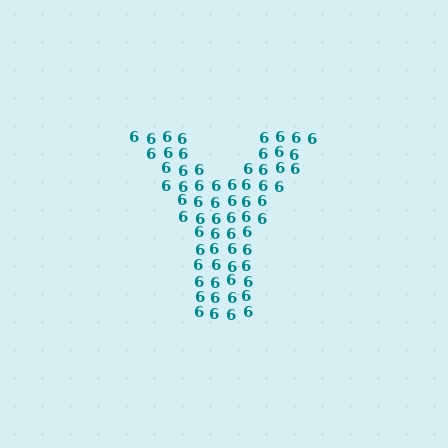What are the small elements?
The small elements are digit 6's.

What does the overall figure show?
The overall figure shows the letter Y.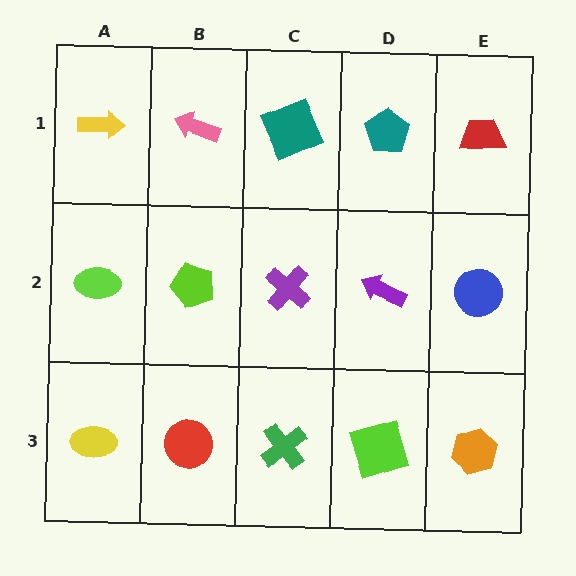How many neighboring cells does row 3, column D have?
3.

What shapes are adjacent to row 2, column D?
A teal pentagon (row 1, column D), a lime square (row 3, column D), a purple cross (row 2, column C), a blue circle (row 2, column E).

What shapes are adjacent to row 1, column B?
A lime pentagon (row 2, column B), a yellow arrow (row 1, column A), a teal square (row 1, column C).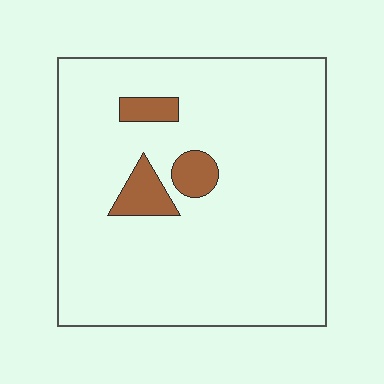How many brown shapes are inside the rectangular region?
3.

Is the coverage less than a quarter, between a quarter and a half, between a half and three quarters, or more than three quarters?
Less than a quarter.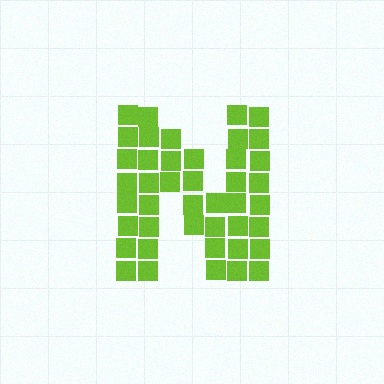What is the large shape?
The large shape is the letter N.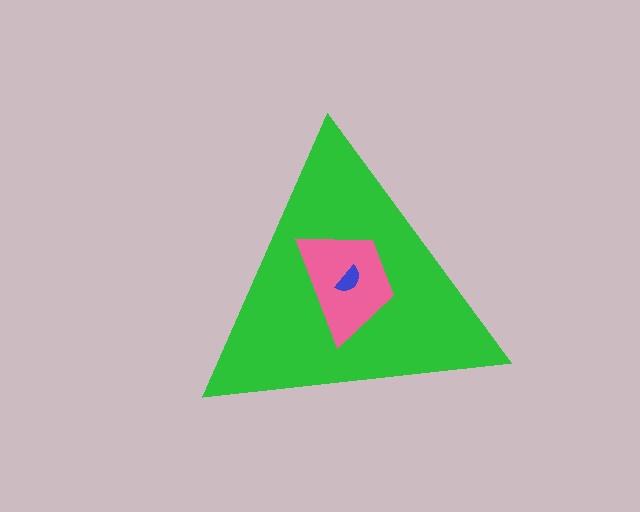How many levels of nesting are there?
3.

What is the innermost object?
The blue semicircle.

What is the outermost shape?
The green triangle.